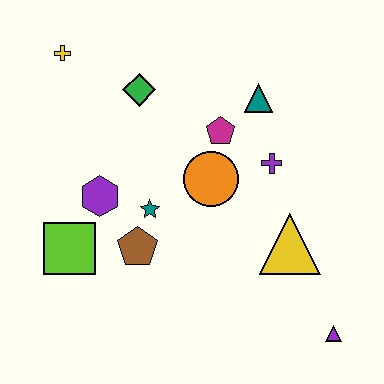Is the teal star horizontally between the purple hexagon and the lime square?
No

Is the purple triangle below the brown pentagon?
Yes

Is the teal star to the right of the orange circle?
No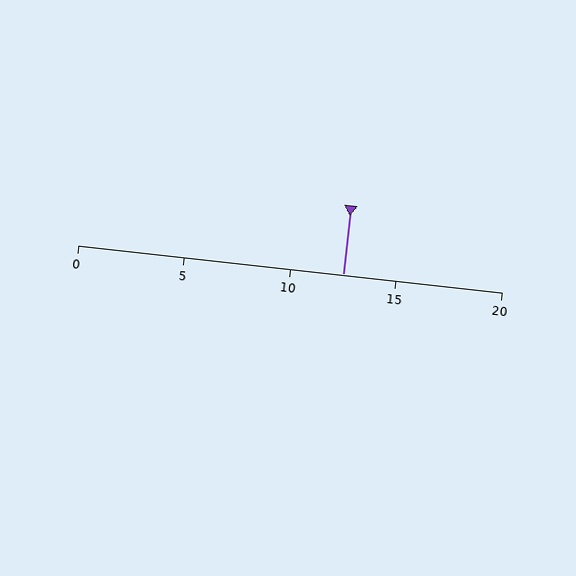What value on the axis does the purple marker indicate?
The marker indicates approximately 12.5.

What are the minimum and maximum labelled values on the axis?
The axis runs from 0 to 20.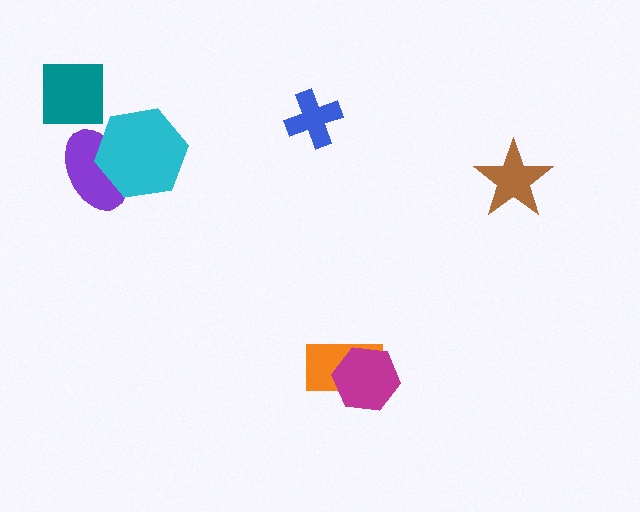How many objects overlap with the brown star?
0 objects overlap with the brown star.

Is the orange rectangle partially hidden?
Yes, it is partially covered by another shape.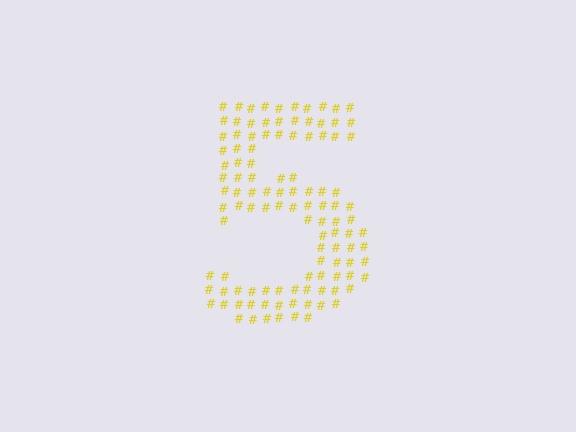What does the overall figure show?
The overall figure shows the digit 5.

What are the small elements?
The small elements are hash symbols.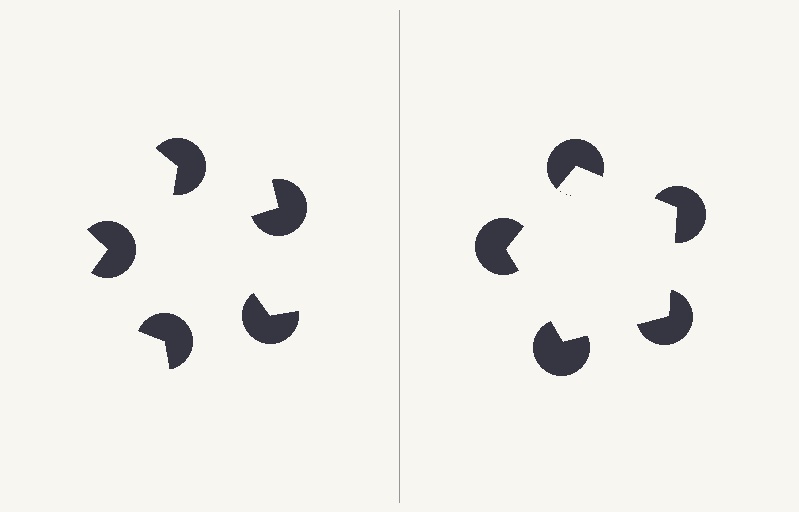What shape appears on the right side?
An illusory pentagon.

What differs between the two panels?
The pac-man discs are positioned identically on both sides; only the wedge orientations differ. On the right they align to a pentagon; on the left they are misaligned.